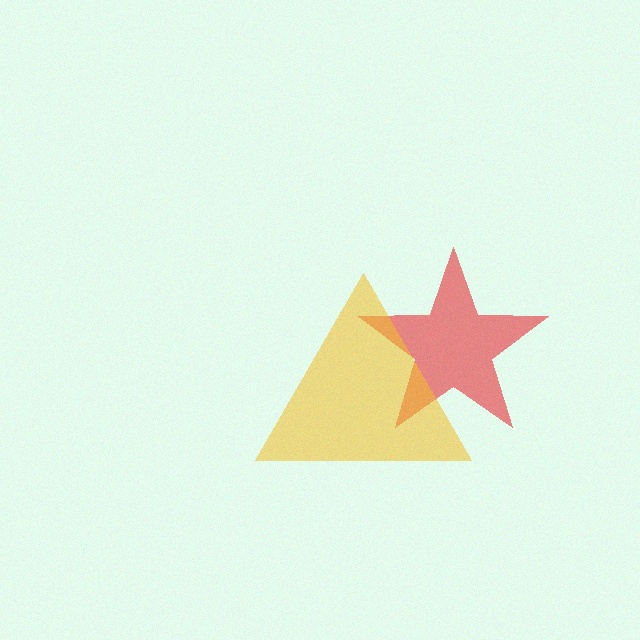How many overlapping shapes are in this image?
There are 2 overlapping shapes in the image.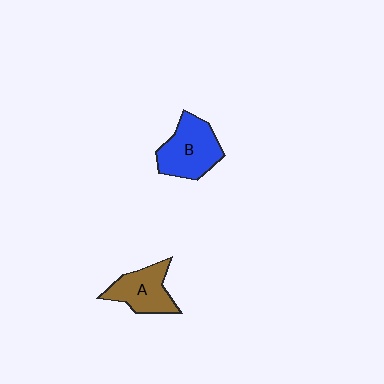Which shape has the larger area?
Shape B (blue).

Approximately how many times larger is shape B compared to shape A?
Approximately 1.2 times.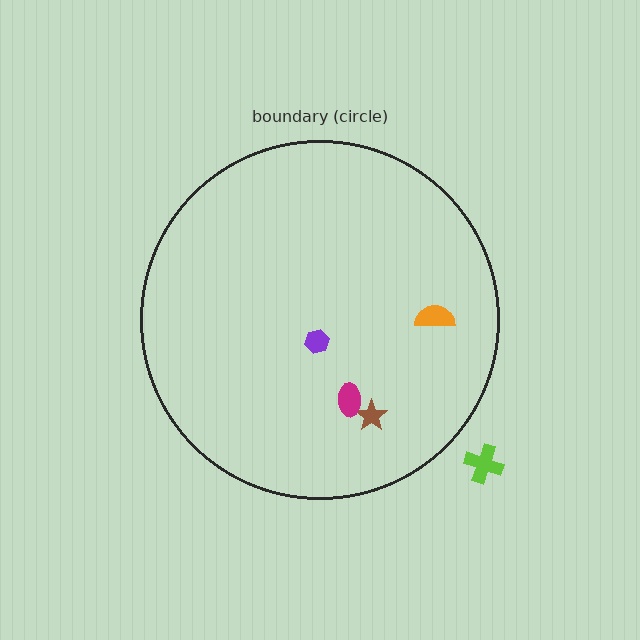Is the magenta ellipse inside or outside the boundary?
Inside.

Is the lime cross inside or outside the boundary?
Outside.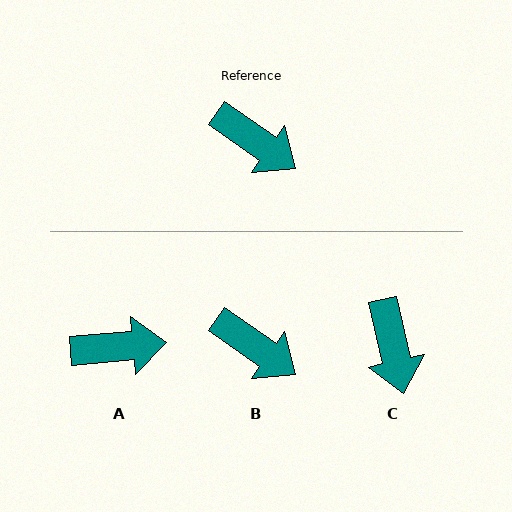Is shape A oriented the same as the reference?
No, it is off by about 40 degrees.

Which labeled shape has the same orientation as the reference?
B.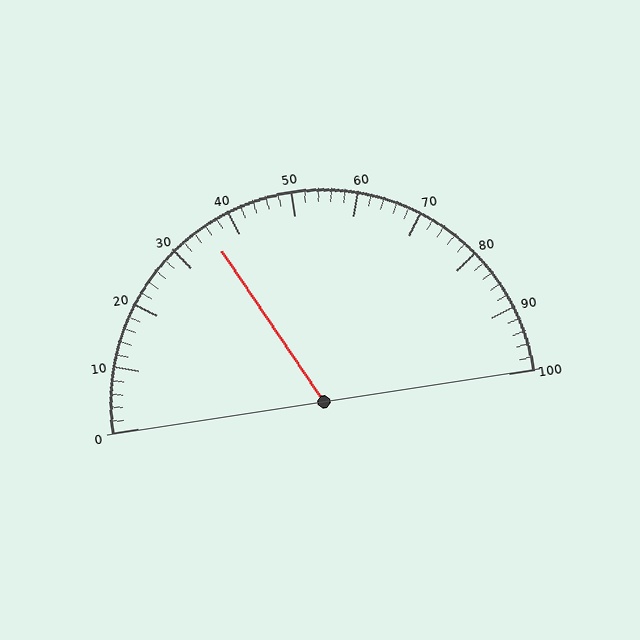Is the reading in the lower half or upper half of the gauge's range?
The reading is in the lower half of the range (0 to 100).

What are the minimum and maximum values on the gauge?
The gauge ranges from 0 to 100.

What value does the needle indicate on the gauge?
The needle indicates approximately 36.